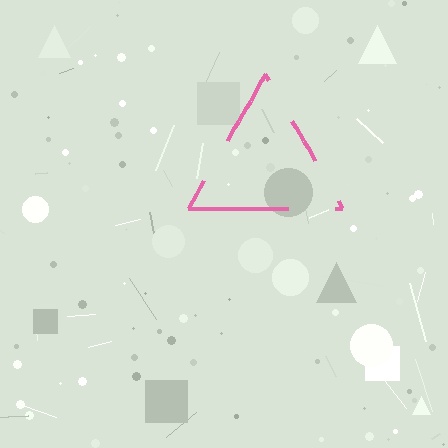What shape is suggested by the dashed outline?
The dashed outline suggests a triangle.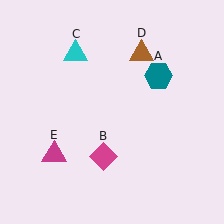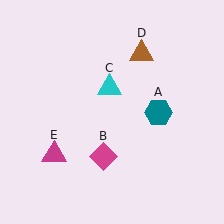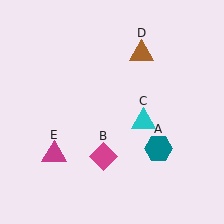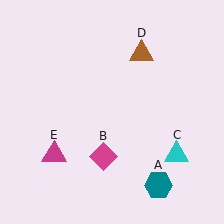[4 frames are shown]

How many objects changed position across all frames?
2 objects changed position: teal hexagon (object A), cyan triangle (object C).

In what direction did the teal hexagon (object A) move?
The teal hexagon (object A) moved down.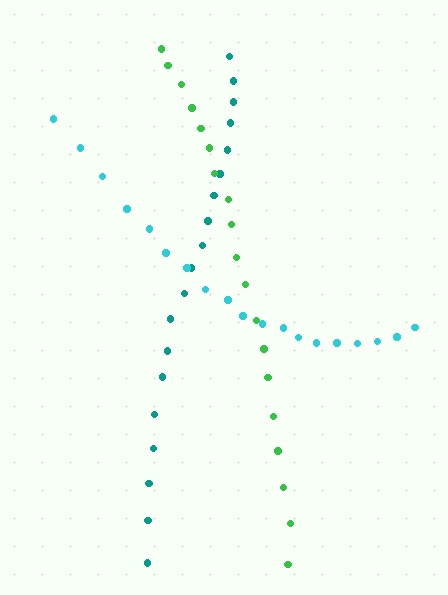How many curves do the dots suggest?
There are 3 distinct paths.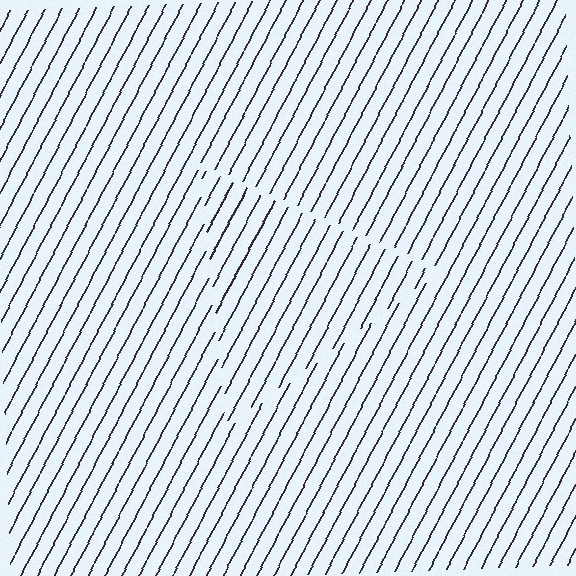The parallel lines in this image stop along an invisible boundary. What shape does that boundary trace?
An illusory triangle. The interior of the shape contains the same grating, shifted by half a period — the contour is defined by the phase discontinuity where line-ends from the inner and outer gratings abut.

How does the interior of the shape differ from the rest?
The interior of the shape contains the same grating, shifted by half a period — the contour is defined by the phase discontinuity where line-ends from the inner and outer gratings abut.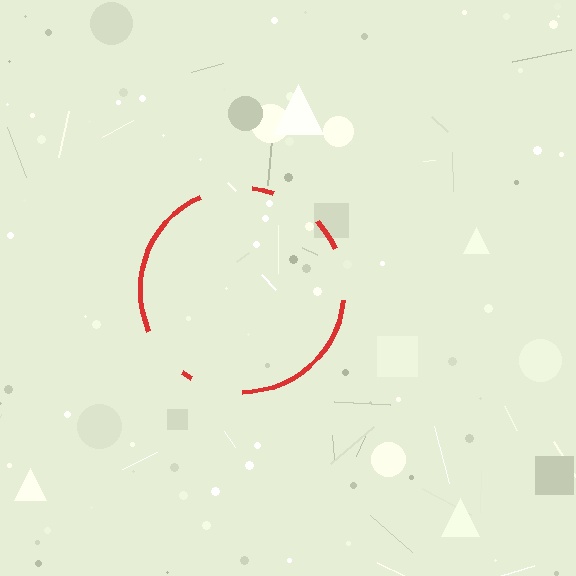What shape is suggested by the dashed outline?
The dashed outline suggests a circle.